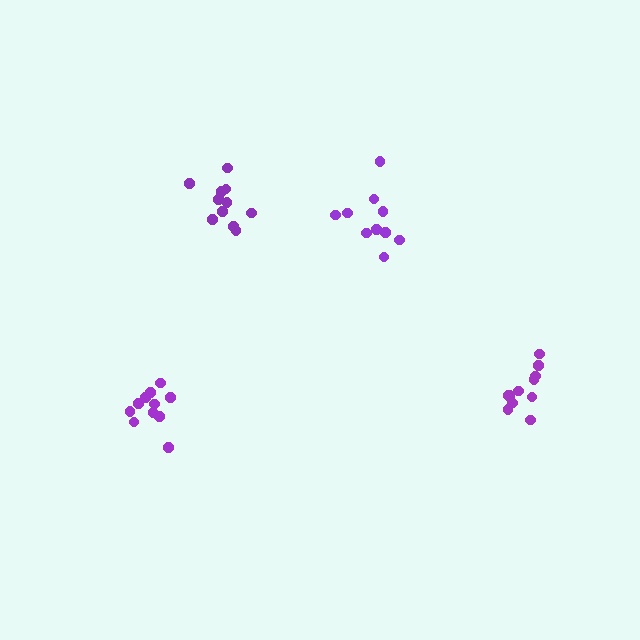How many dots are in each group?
Group 1: 11 dots, Group 2: 10 dots, Group 3: 11 dots, Group 4: 11 dots (43 total).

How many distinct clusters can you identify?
There are 4 distinct clusters.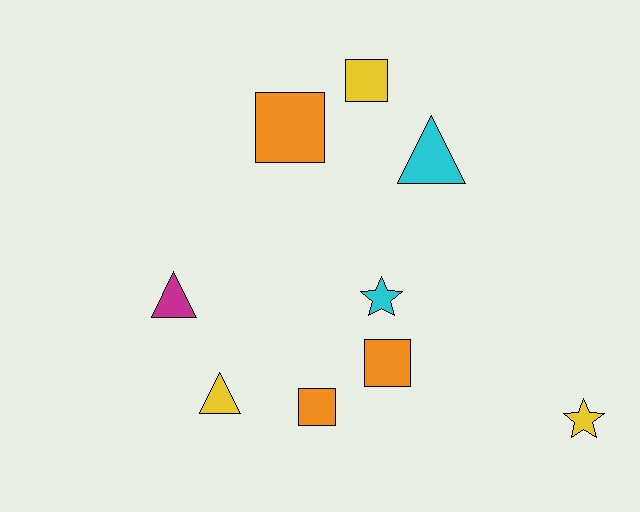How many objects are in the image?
There are 9 objects.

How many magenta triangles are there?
There is 1 magenta triangle.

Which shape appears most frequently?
Square, with 4 objects.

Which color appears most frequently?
Yellow, with 3 objects.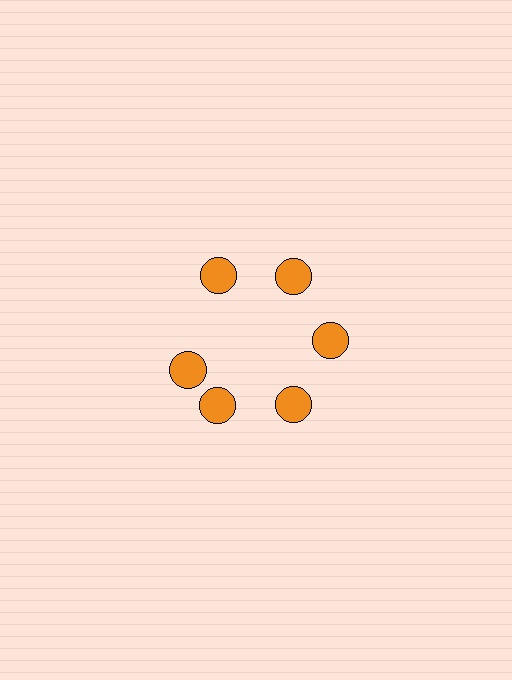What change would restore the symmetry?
The symmetry would be restored by rotating it back into even spacing with its neighbors so that all 6 circles sit at equal angles and equal distance from the center.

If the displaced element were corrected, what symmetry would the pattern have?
It would have 6-fold rotational symmetry — the pattern would map onto itself every 60 degrees.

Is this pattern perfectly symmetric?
No. The 6 orange circles are arranged in a ring, but one element near the 9 o'clock position is rotated out of alignment along the ring, breaking the 6-fold rotational symmetry.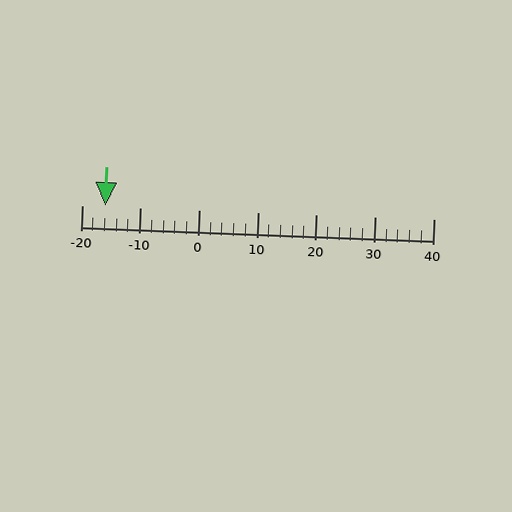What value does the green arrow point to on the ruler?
The green arrow points to approximately -16.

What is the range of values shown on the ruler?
The ruler shows values from -20 to 40.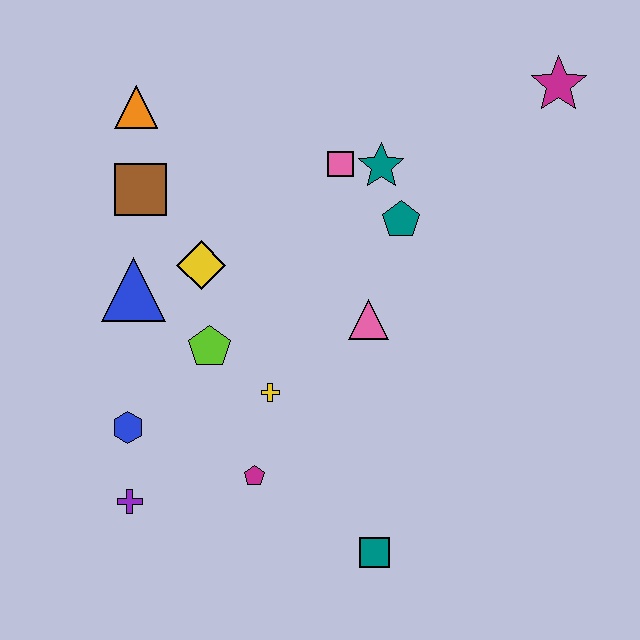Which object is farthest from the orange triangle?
The teal square is farthest from the orange triangle.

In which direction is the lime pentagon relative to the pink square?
The lime pentagon is below the pink square.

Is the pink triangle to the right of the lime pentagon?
Yes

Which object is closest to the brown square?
The orange triangle is closest to the brown square.